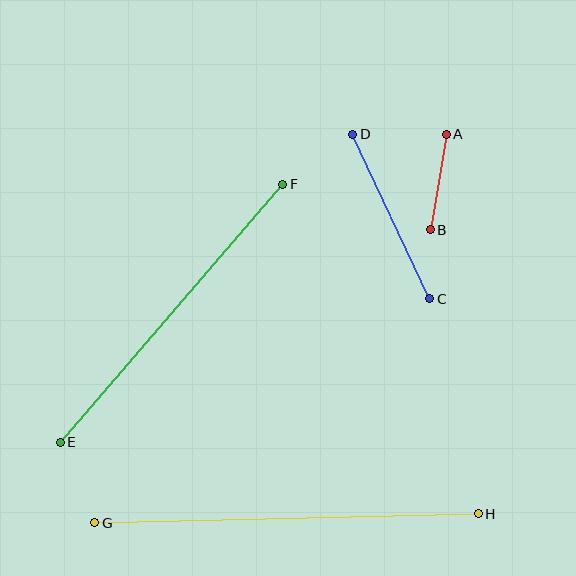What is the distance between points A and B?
The distance is approximately 97 pixels.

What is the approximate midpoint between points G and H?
The midpoint is at approximately (286, 518) pixels.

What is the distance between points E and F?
The distance is approximately 341 pixels.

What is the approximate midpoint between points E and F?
The midpoint is at approximately (172, 313) pixels.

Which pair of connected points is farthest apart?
Points G and H are farthest apart.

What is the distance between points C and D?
The distance is approximately 182 pixels.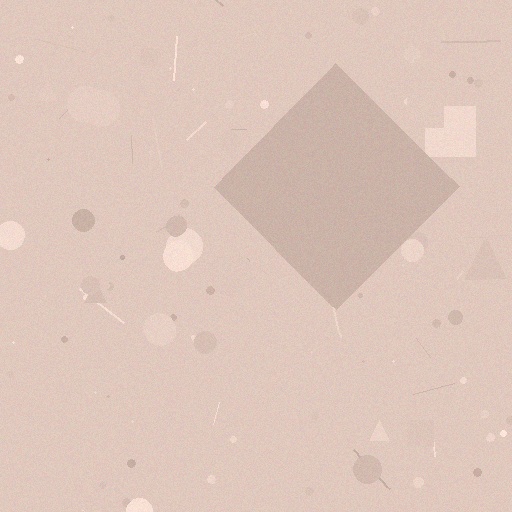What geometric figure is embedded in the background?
A diamond is embedded in the background.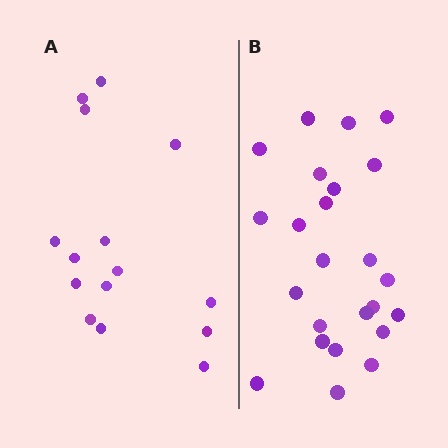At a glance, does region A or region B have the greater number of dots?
Region B (the right region) has more dots.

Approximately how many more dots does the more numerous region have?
Region B has roughly 8 or so more dots than region A.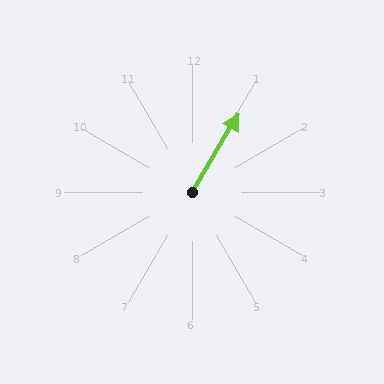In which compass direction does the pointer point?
Northeast.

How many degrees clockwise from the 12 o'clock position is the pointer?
Approximately 31 degrees.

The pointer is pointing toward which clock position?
Roughly 1 o'clock.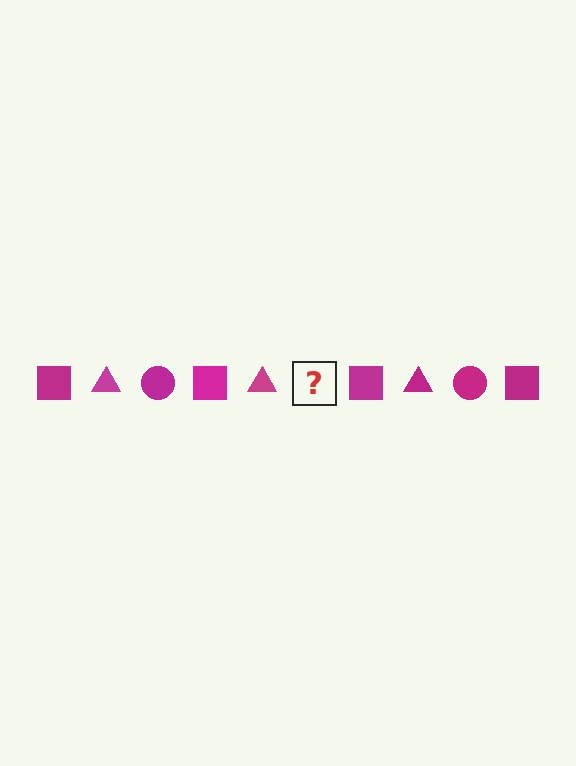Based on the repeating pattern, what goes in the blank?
The blank should be a magenta circle.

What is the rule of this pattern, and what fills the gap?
The rule is that the pattern cycles through square, triangle, circle shapes in magenta. The gap should be filled with a magenta circle.